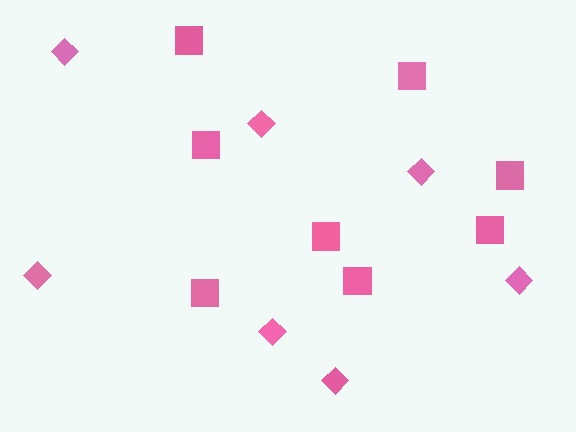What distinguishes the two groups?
There are 2 groups: one group of squares (8) and one group of diamonds (7).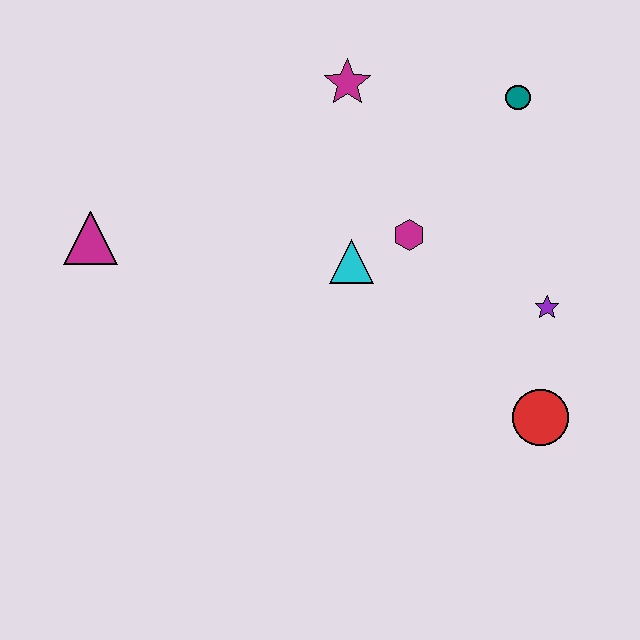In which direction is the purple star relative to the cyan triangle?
The purple star is to the right of the cyan triangle.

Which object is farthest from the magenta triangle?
The red circle is farthest from the magenta triangle.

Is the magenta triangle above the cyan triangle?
Yes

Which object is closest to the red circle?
The purple star is closest to the red circle.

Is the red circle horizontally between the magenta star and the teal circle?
No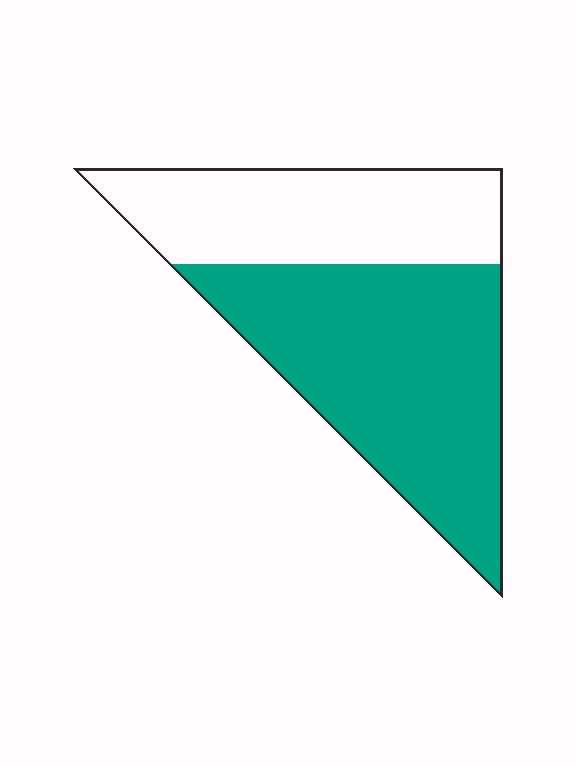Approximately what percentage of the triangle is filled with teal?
Approximately 60%.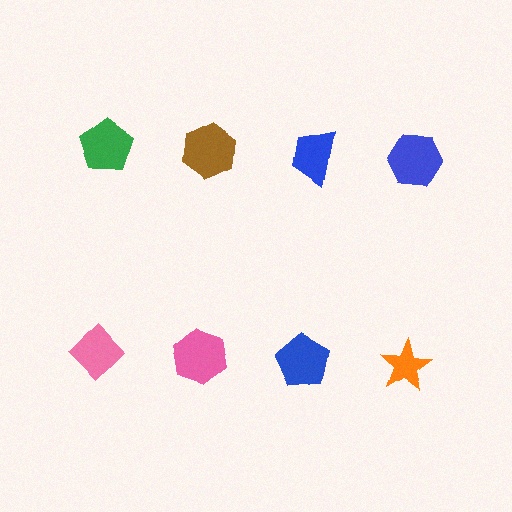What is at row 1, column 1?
A green pentagon.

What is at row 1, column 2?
A brown hexagon.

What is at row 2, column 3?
A blue pentagon.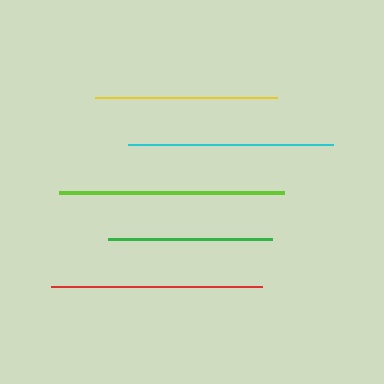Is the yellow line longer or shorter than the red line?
The red line is longer than the yellow line.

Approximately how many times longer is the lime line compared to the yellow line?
The lime line is approximately 1.2 times the length of the yellow line.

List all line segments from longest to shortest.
From longest to shortest: lime, red, cyan, yellow, green.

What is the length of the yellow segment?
The yellow segment is approximately 183 pixels long.